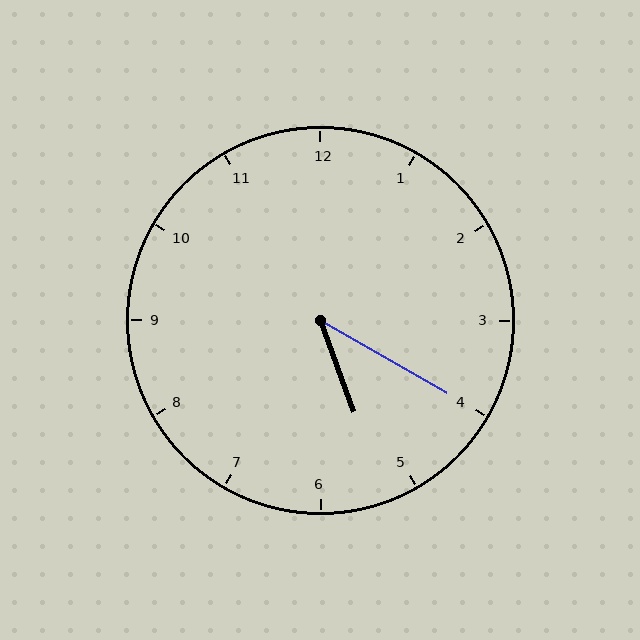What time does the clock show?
5:20.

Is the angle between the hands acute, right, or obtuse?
It is acute.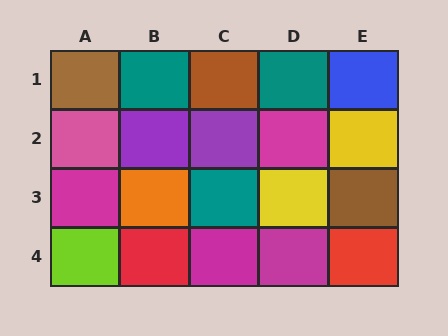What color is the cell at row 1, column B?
Teal.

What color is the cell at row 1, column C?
Brown.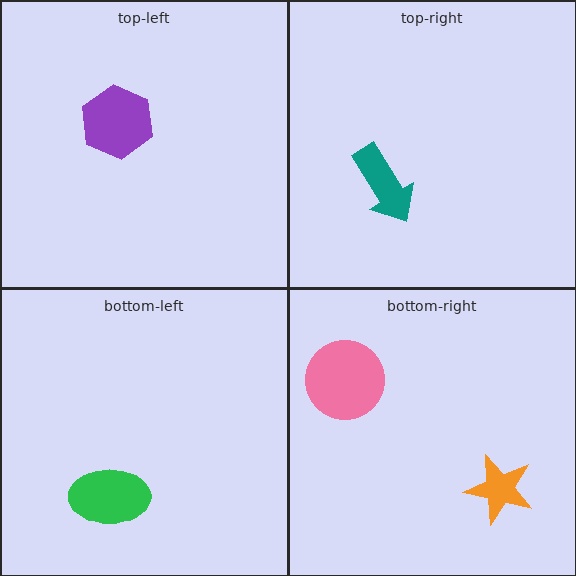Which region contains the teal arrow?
The top-right region.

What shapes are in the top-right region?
The teal arrow.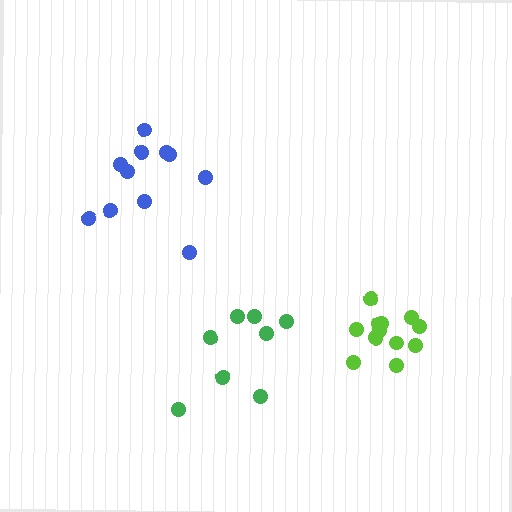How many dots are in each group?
Group 1: 11 dots, Group 2: 8 dots, Group 3: 12 dots (31 total).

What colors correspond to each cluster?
The clusters are colored: blue, green, lime.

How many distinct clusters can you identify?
There are 3 distinct clusters.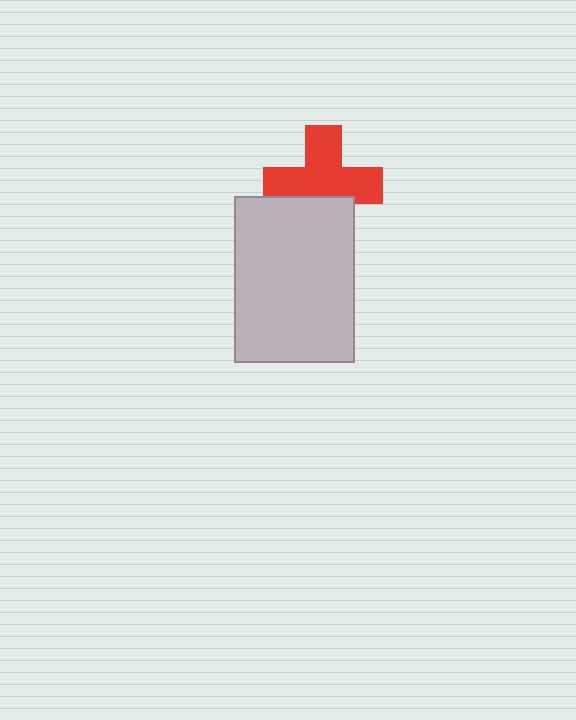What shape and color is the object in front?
The object in front is a light gray rectangle.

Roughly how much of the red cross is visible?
Most of it is visible (roughly 69%).